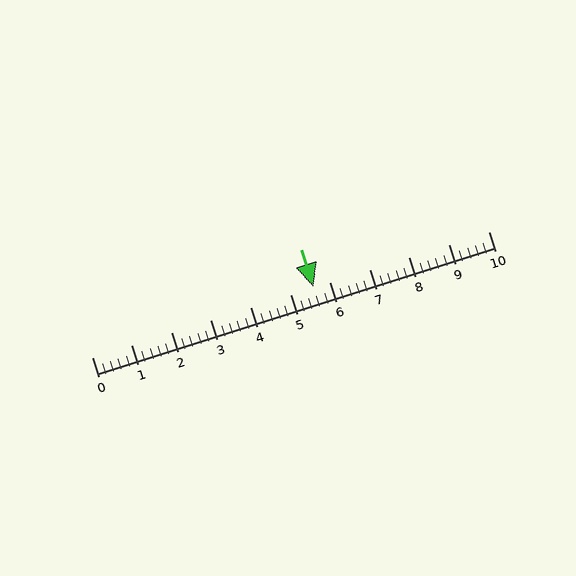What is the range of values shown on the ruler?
The ruler shows values from 0 to 10.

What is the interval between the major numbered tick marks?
The major tick marks are spaced 1 units apart.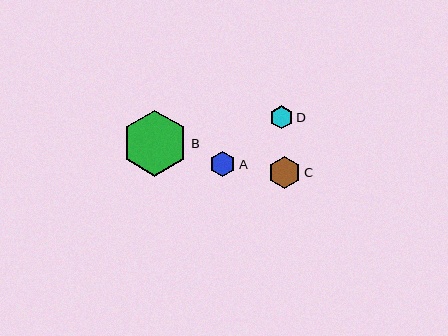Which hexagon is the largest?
Hexagon B is the largest with a size of approximately 66 pixels.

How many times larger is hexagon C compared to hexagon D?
Hexagon C is approximately 1.4 times the size of hexagon D.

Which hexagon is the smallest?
Hexagon D is the smallest with a size of approximately 23 pixels.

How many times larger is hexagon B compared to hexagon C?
Hexagon B is approximately 2.0 times the size of hexagon C.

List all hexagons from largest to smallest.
From largest to smallest: B, C, A, D.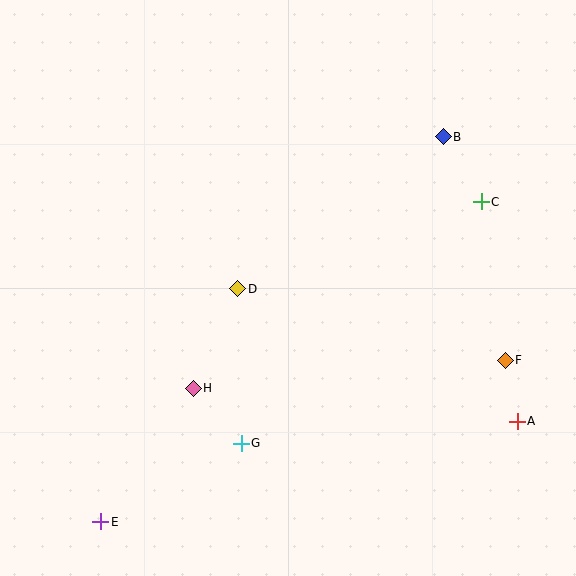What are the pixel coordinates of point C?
Point C is at (481, 202).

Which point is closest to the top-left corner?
Point D is closest to the top-left corner.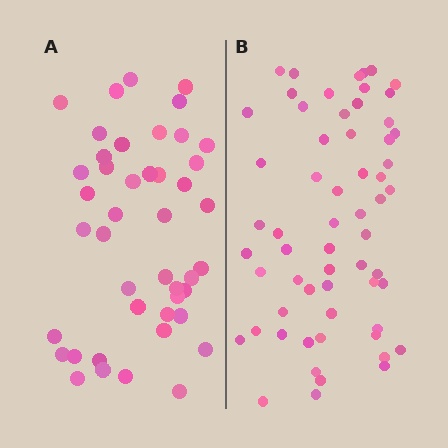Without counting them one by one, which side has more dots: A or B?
Region B (the right region) has more dots.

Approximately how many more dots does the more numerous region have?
Region B has approximately 15 more dots than region A.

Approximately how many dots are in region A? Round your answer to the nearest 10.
About 40 dots. (The exact count is 44, which rounds to 40.)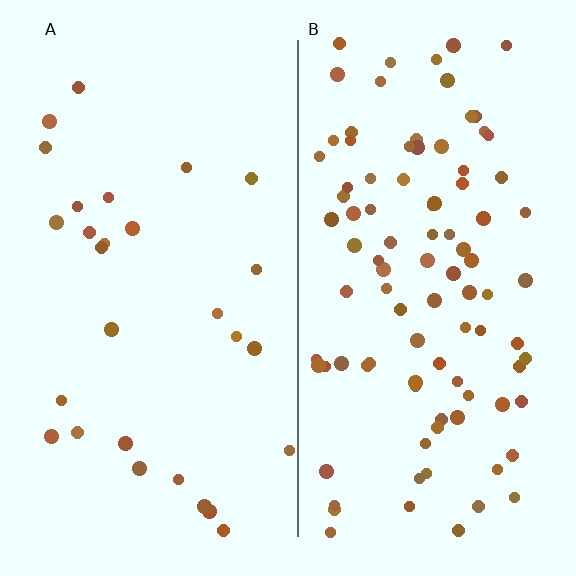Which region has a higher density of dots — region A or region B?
B (the right).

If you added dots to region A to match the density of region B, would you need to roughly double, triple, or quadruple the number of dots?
Approximately triple.